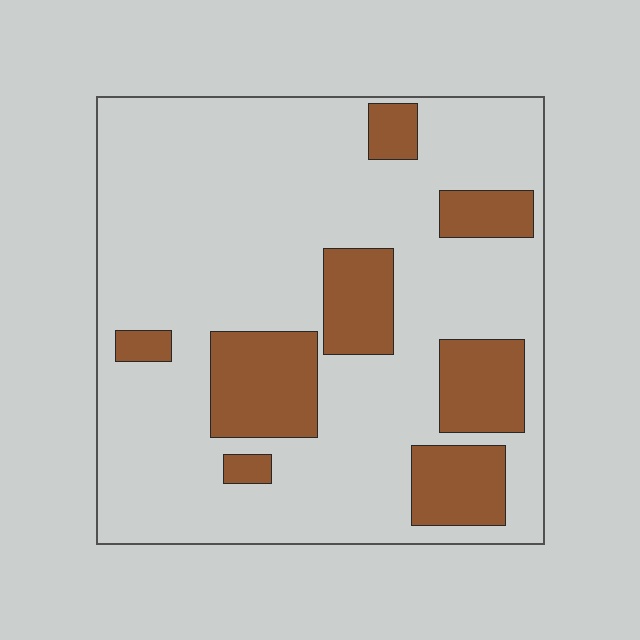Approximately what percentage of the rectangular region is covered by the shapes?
Approximately 25%.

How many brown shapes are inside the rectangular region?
8.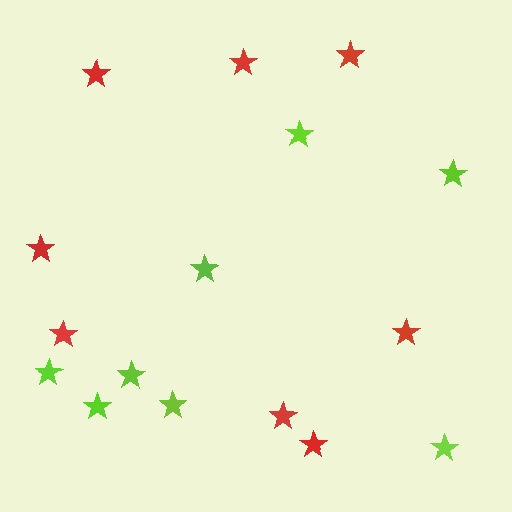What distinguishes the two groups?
There are 2 groups: one group of red stars (8) and one group of lime stars (8).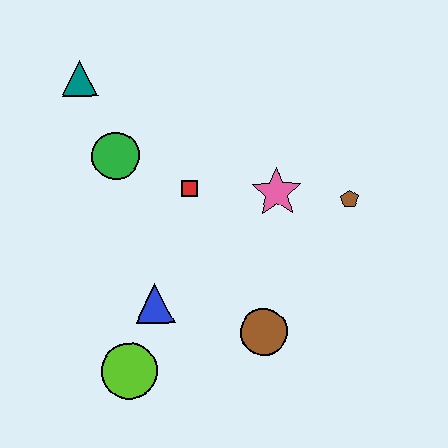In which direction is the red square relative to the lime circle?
The red square is above the lime circle.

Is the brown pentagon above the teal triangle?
No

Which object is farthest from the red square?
The lime circle is farthest from the red square.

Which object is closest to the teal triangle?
The green circle is closest to the teal triangle.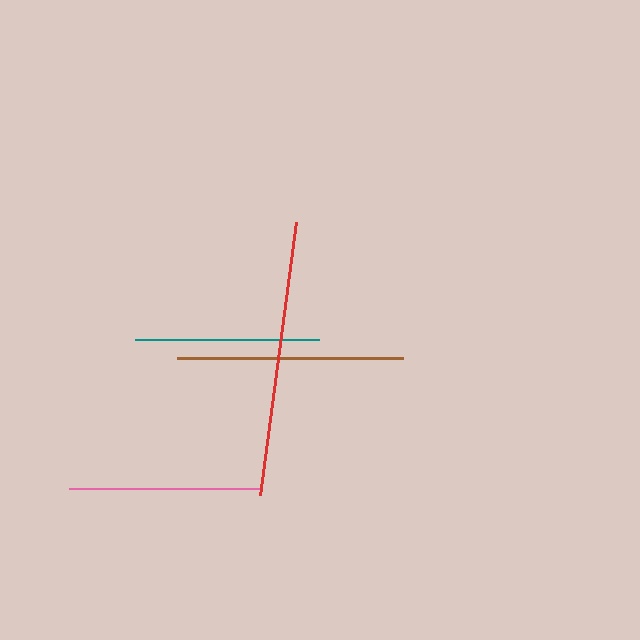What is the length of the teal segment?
The teal segment is approximately 183 pixels long.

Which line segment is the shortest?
The teal line is the shortest at approximately 183 pixels.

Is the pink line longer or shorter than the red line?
The red line is longer than the pink line.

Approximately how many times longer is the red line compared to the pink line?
The red line is approximately 1.4 times the length of the pink line.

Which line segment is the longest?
The red line is the longest at approximately 276 pixels.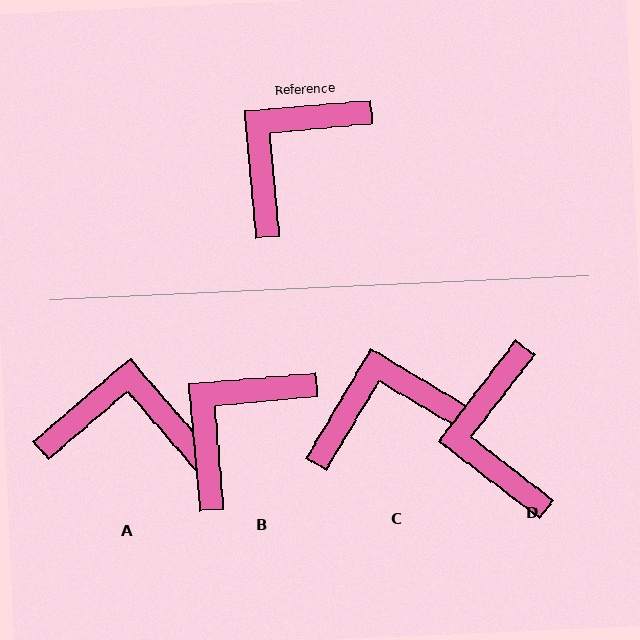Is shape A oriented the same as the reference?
No, it is off by about 54 degrees.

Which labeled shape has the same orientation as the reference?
B.